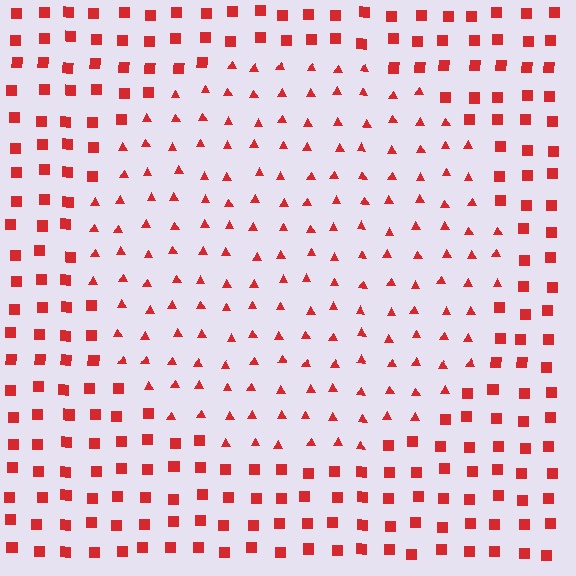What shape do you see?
I see a circle.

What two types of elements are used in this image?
The image uses triangles inside the circle region and squares outside it.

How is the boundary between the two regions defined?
The boundary is defined by a change in element shape: triangles inside vs. squares outside. All elements share the same color and spacing.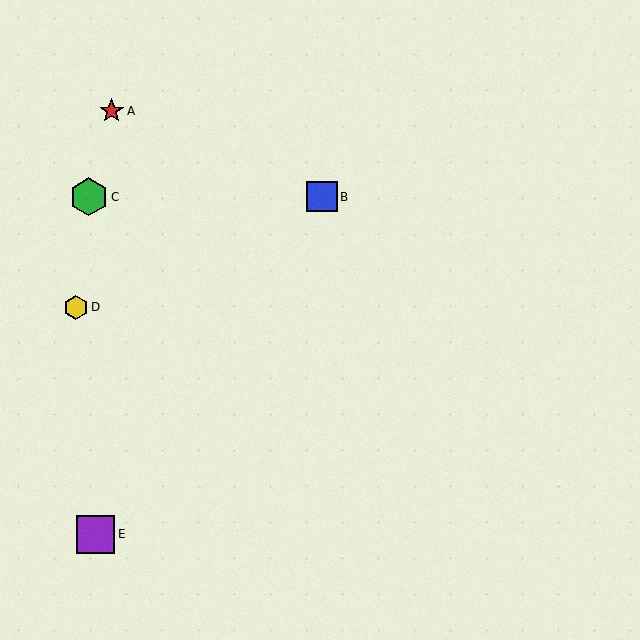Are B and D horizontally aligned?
No, B is at y≈197 and D is at y≈307.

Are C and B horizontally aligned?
Yes, both are at y≈197.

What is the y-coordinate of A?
Object A is at y≈111.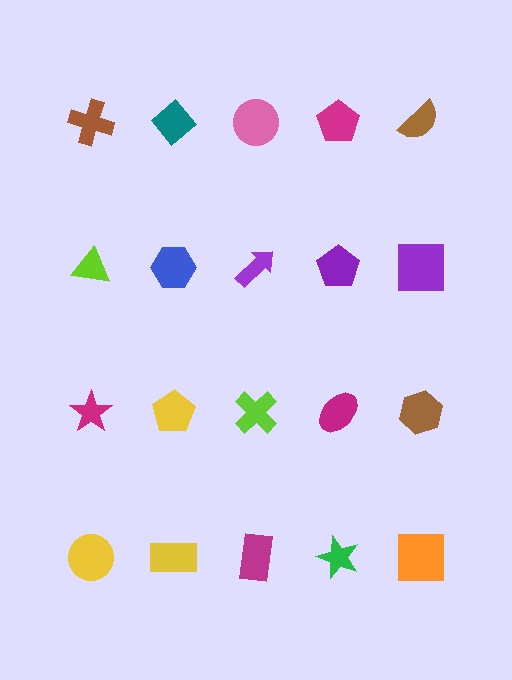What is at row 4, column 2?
A yellow rectangle.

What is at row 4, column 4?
A green star.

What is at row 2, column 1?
A lime triangle.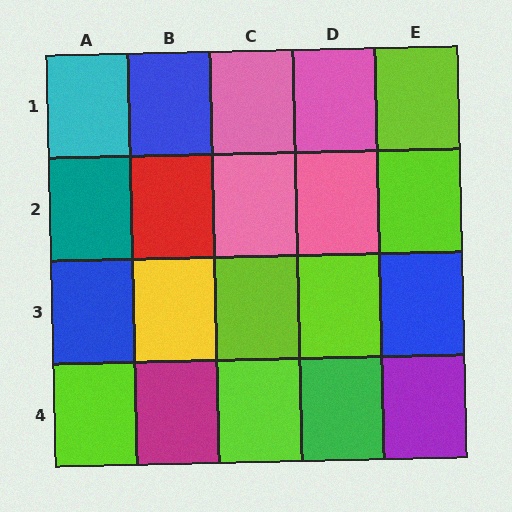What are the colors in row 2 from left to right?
Teal, red, pink, pink, lime.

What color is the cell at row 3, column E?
Blue.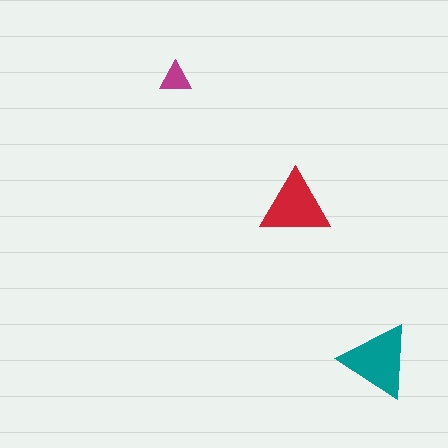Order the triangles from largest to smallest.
the teal one, the red one, the magenta one.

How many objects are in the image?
There are 3 objects in the image.